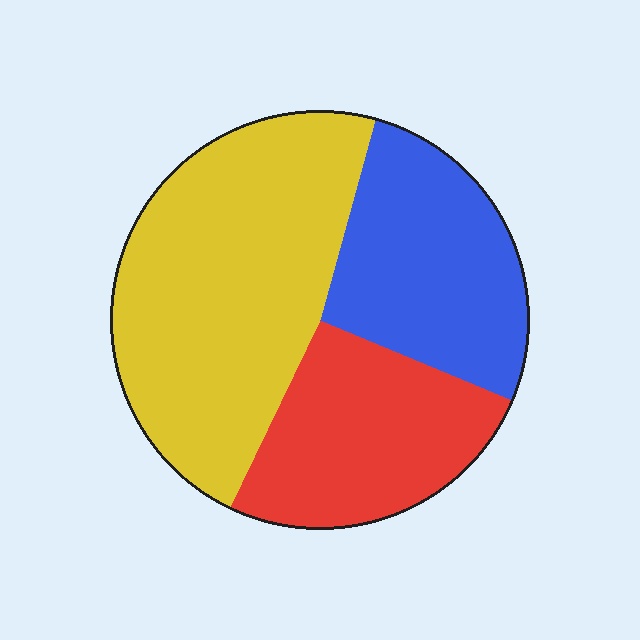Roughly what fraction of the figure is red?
Red covers around 25% of the figure.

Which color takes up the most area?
Yellow, at roughly 45%.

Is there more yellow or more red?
Yellow.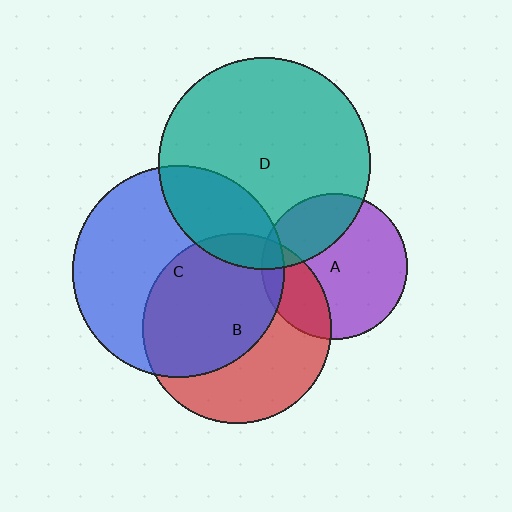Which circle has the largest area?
Circle D (teal).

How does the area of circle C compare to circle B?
Approximately 1.3 times.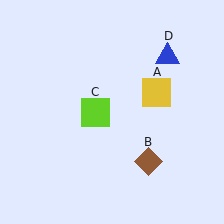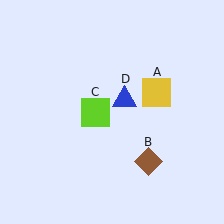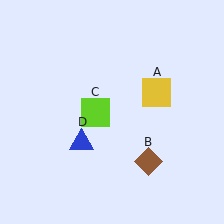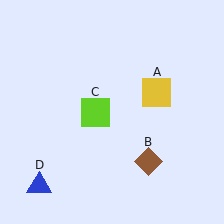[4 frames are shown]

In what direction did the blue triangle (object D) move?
The blue triangle (object D) moved down and to the left.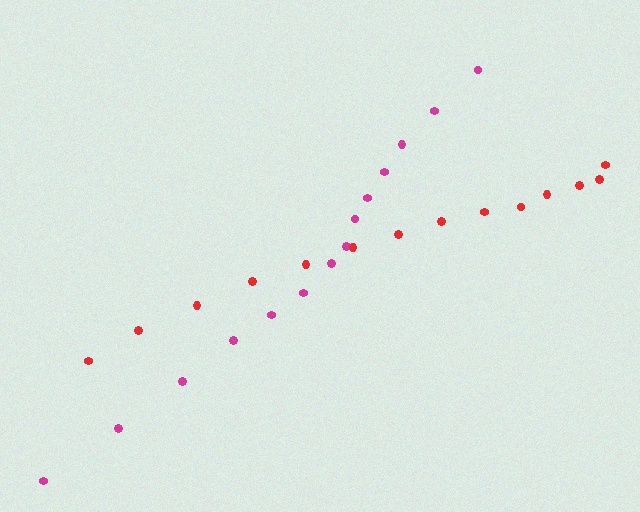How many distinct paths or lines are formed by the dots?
There are 2 distinct paths.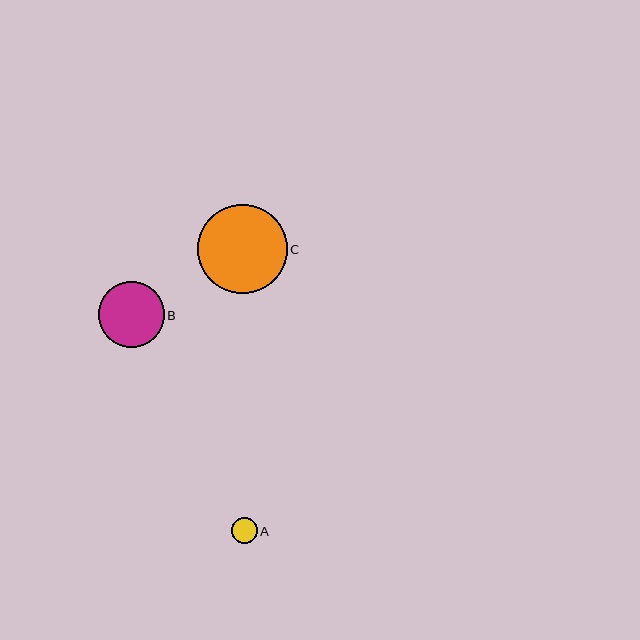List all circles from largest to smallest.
From largest to smallest: C, B, A.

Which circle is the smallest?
Circle A is the smallest with a size of approximately 26 pixels.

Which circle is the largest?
Circle C is the largest with a size of approximately 89 pixels.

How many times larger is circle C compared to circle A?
Circle C is approximately 3.4 times the size of circle A.